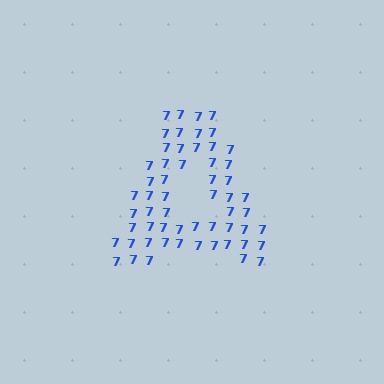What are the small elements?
The small elements are digit 7's.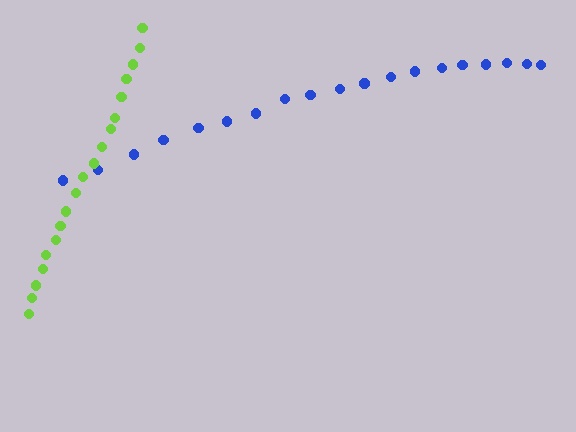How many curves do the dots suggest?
There are 2 distinct paths.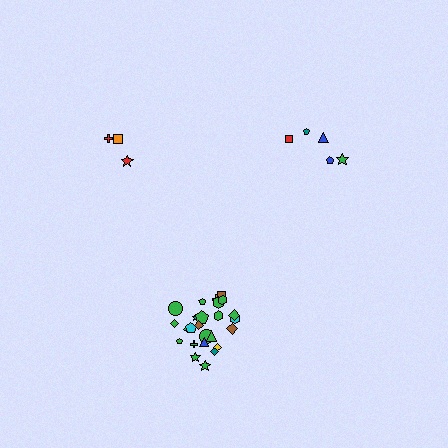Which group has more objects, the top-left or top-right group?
The top-right group.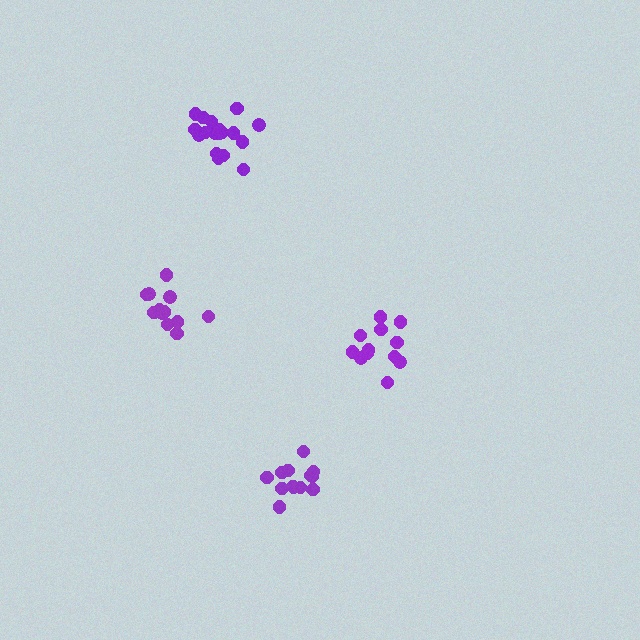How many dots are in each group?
Group 1: 13 dots, Group 2: 18 dots, Group 3: 12 dots, Group 4: 13 dots (56 total).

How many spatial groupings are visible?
There are 4 spatial groupings.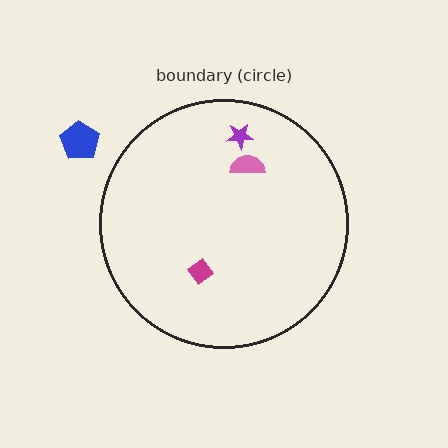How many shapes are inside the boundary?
3 inside, 1 outside.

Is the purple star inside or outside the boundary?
Inside.